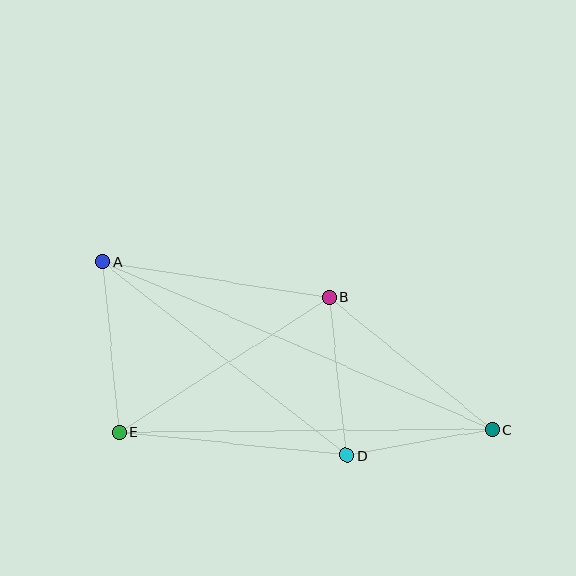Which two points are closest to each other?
Points C and D are closest to each other.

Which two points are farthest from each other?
Points A and C are farthest from each other.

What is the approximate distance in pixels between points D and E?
The distance between D and E is approximately 228 pixels.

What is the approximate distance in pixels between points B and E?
The distance between B and E is approximately 249 pixels.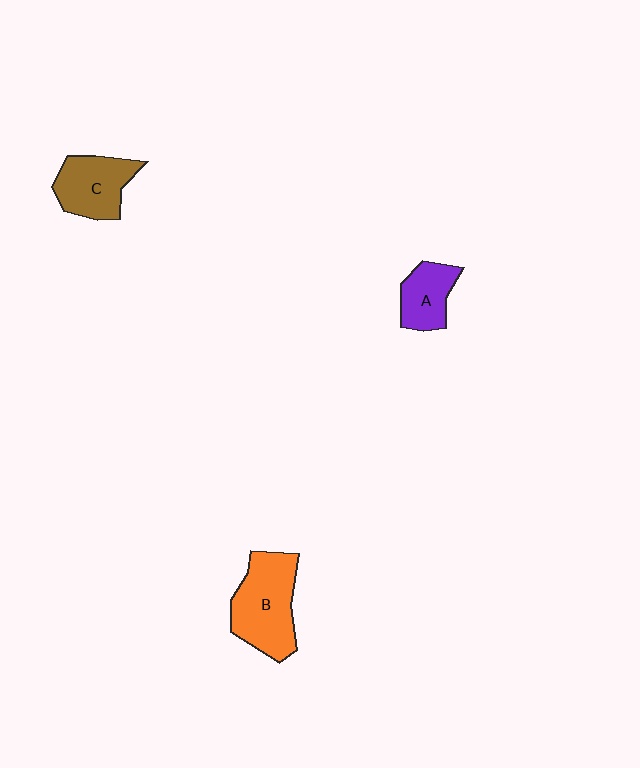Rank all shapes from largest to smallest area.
From largest to smallest: B (orange), C (brown), A (purple).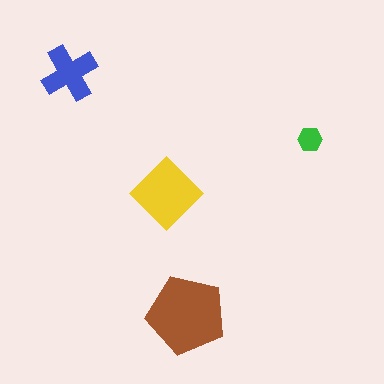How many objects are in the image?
There are 4 objects in the image.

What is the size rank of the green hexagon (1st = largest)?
4th.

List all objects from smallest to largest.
The green hexagon, the blue cross, the yellow diamond, the brown pentagon.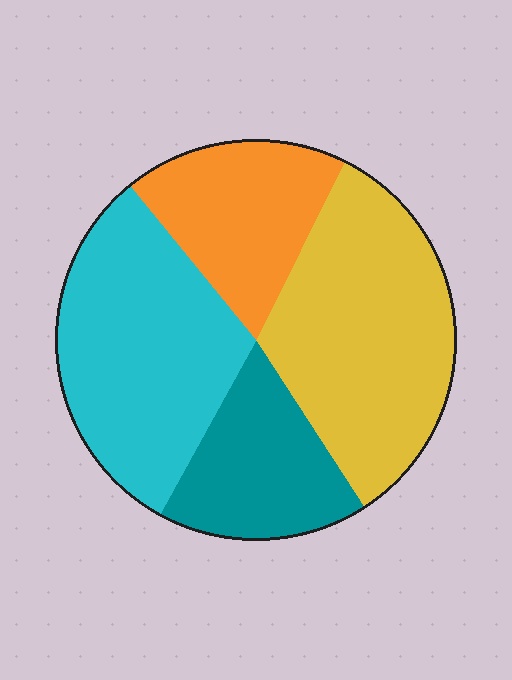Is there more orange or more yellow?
Yellow.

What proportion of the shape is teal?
Teal takes up between a sixth and a third of the shape.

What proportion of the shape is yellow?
Yellow takes up between a quarter and a half of the shape.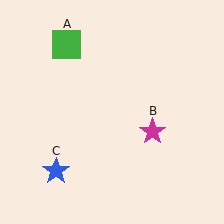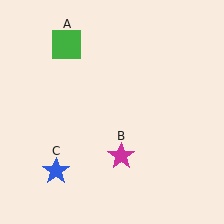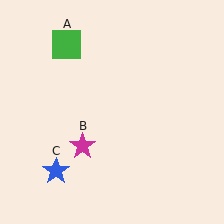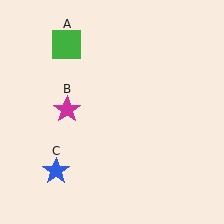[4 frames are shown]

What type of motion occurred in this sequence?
The magenta star (object B) rotated clockwise around the center of the scene.